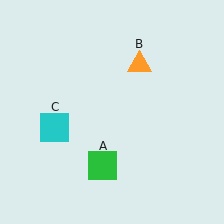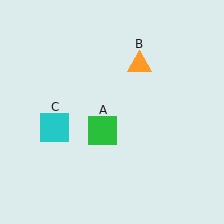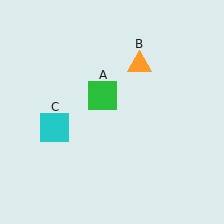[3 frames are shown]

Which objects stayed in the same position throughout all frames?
Orange triangle (object B) and cyan square (object C) remained stationary.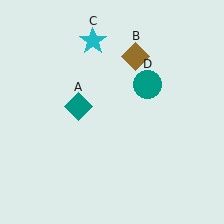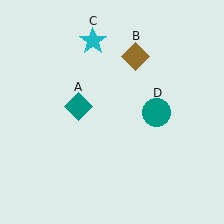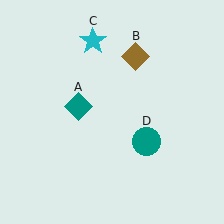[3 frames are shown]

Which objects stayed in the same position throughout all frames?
Teal diamond (object A) and brown diamond (object B) and cyan star (object C) remained stationary.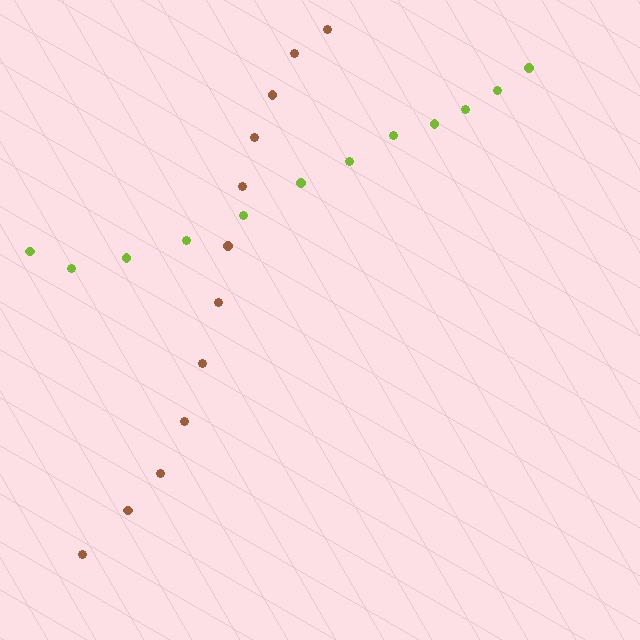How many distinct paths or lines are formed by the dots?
There are 2 distinct paths.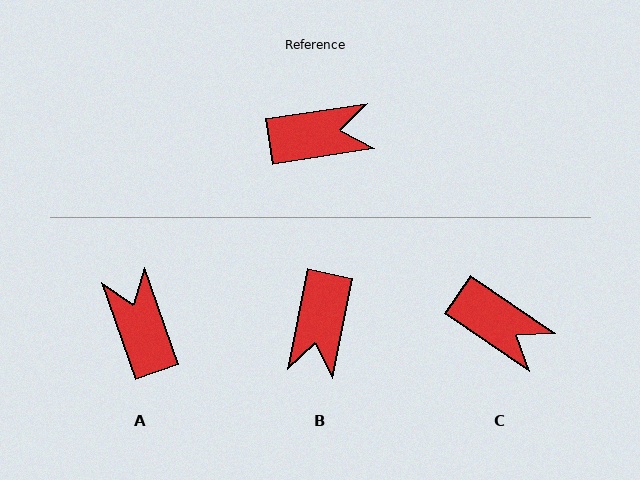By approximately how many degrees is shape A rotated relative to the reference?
Approximately 100 degrees counter-clockwise.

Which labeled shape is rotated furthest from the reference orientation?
B, about 110 degrees away.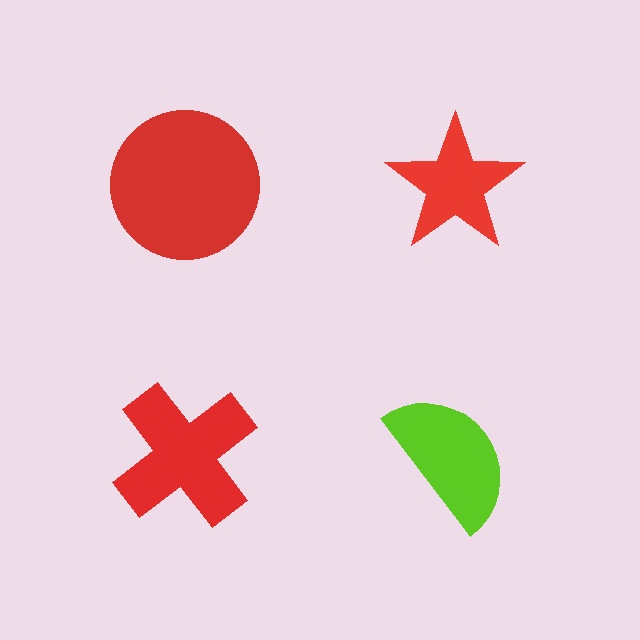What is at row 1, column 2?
A red star.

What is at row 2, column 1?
A red cross.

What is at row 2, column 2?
A lime semicircle.